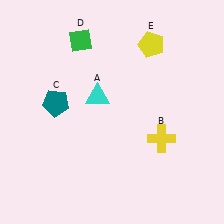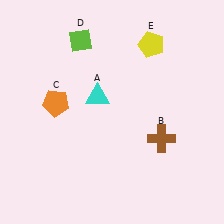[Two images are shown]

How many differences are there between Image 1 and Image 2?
There are 3 differences between the two images.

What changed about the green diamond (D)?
In Image 1, D is green. In Image 2, it changed to lime.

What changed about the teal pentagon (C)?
In Image 1, C is teal. In Image 2, it changed to orange.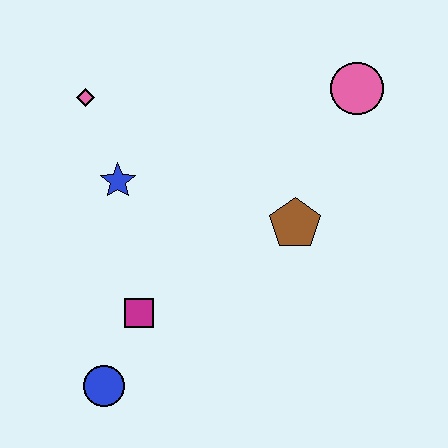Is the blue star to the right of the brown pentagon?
No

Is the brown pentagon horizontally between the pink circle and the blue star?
Yes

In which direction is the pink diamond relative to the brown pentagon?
The pink diamond is to the left of the brown pentagon.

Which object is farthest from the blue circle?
The pink circle is farthest from the blue circle.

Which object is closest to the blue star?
The pink diamond is closest to the blue star.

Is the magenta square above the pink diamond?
No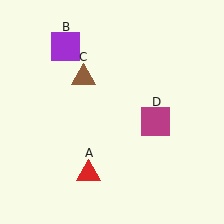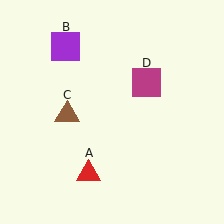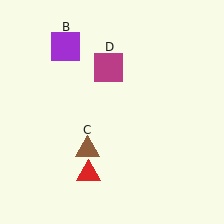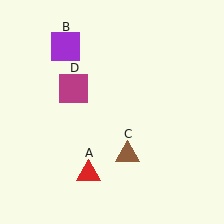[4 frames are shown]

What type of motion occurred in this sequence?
The brown triangle (object C), magenta square (object D) rotated counterclockwise around the center of the scene.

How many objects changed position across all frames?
2 objects changed position: brown triangle (object C), magenta square (object D).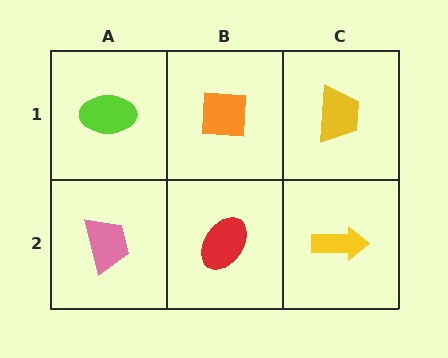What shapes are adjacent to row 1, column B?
A red ellipse (row 2, column B), a lime ellipse (row 1, column A), a yellow trapezoid (row 1, column C).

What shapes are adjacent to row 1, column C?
A yellow arrow (row 2, column C), an orange square (row 1, column B).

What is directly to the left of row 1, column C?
An orange square.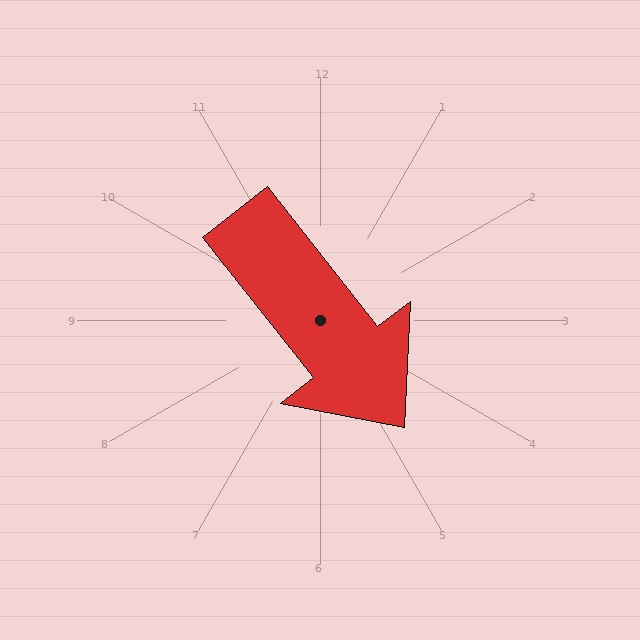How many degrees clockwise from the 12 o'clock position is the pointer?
Approximately 142 degrees.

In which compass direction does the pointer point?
Southeast.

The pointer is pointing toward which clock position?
Roughly 5 o'clock.